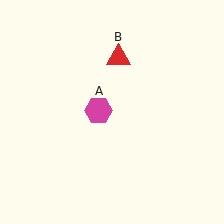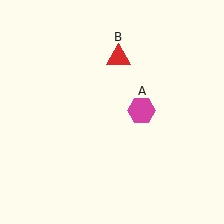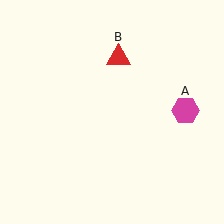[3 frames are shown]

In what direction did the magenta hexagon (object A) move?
The magenta hexagon (object A) moved right.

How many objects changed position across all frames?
1 object changed position: magenta hexagon (object A).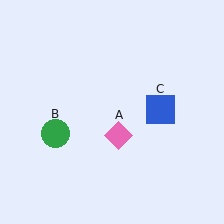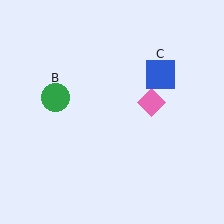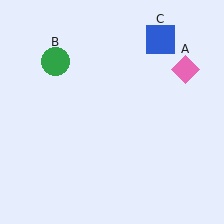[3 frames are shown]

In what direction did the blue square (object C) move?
The blue square (object C) moved up.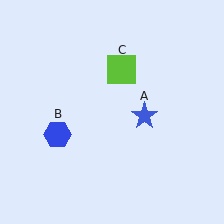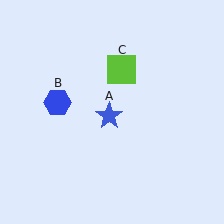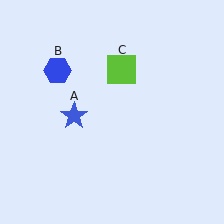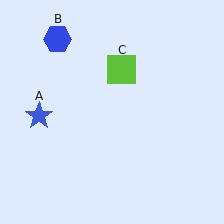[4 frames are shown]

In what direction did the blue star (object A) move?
The blue star (object A) moved left.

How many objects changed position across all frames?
2 objects changed position: blue star (object A), blue hexagon (object B).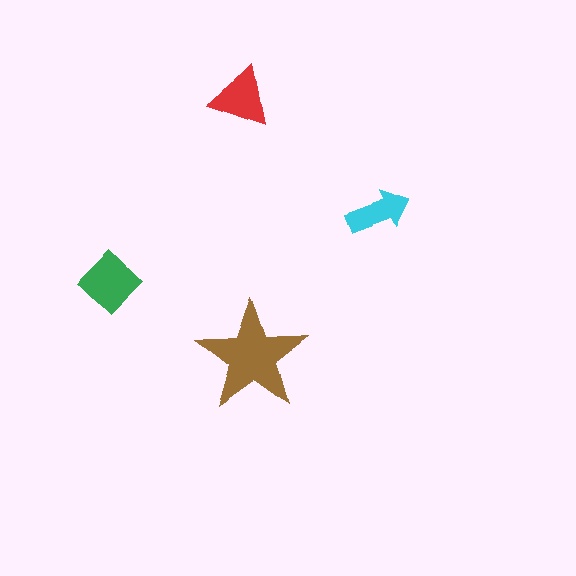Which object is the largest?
The brown star.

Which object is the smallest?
The cyan arrow.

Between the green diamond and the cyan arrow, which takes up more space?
The green diamond.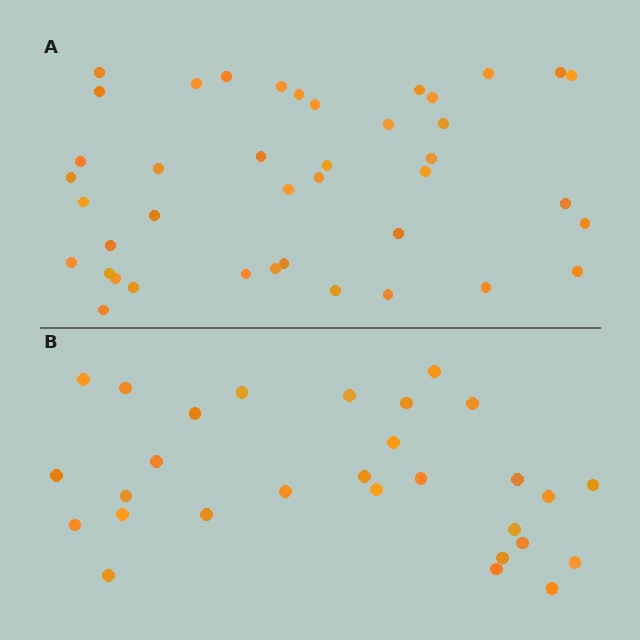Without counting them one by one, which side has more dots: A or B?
Region A (the top region) has more dots.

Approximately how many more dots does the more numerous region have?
Region A has roughly 12 or so more dots than region B.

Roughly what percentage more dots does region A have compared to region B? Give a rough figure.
About 40% more.